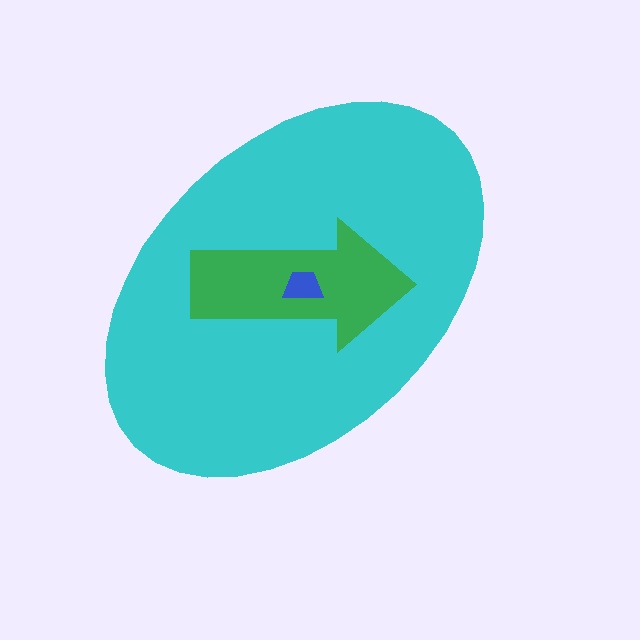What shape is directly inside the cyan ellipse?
The green arrow.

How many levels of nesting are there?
3.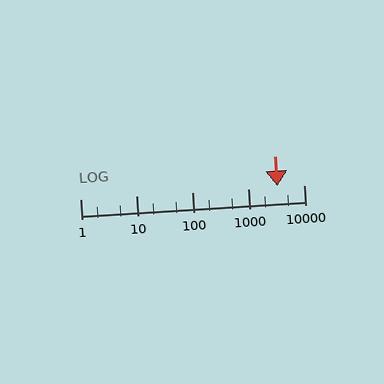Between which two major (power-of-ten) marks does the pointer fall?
The pointer is between 1000 and 10000.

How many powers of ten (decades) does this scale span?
The scale spans 4 decades, from 1 to 10000.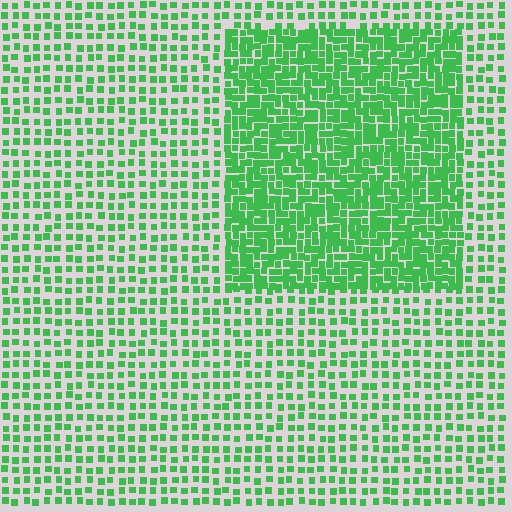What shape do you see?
I see a rectangle.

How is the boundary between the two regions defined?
The boundary is defined by a change in element density (approximately 2.1x ratio). All elements are the same color, size, and shape.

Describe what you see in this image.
The image contains small green elements arranged at two different densities. A rectangle-shaped region is visible where the elements are more densely packed than the surrounding area.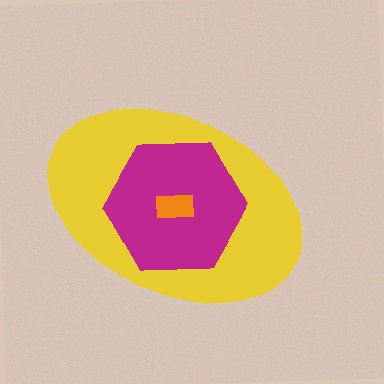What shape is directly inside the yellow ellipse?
The magenta hexagon.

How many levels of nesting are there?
3.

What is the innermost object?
The orange rectangle.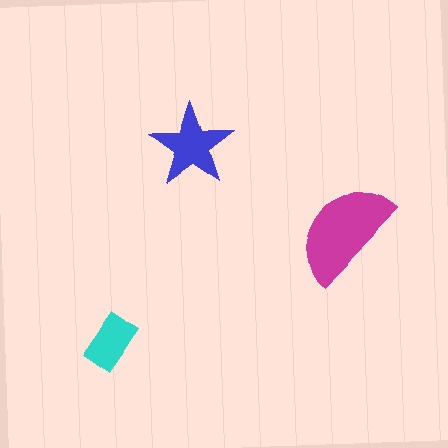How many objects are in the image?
There are 3 objects in the image.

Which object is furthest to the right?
The magenta semicircle is rightmost.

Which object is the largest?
The magenta semicircle.